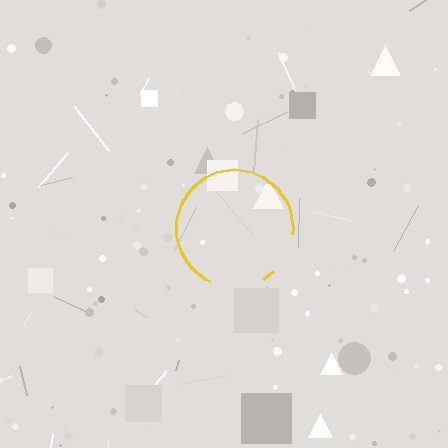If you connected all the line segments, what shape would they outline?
They would outline a circle.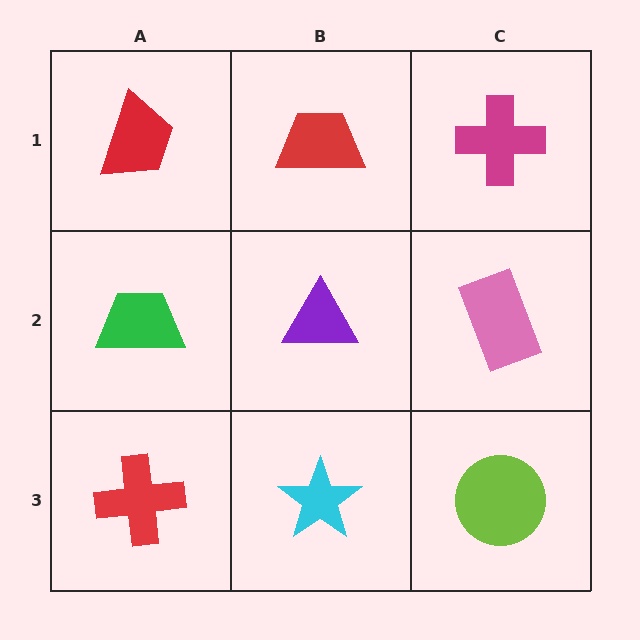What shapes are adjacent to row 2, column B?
A red trapezoid (row 1, column B), a cyan star (row 3, column B), a green trapezoid (row 2, column A), a pink rectangle (row 2, column C).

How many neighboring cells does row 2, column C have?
3.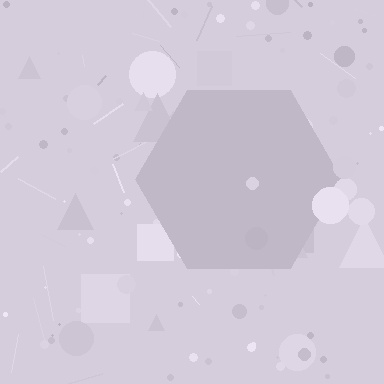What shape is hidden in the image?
A hexagon is hidden in the image.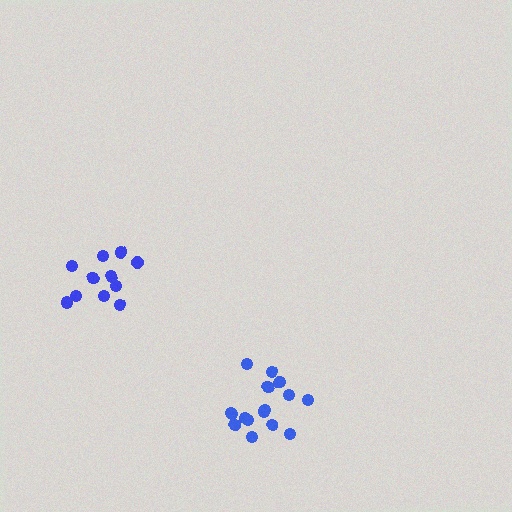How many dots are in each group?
Group 1: 11 dots, Group 2: 16 dots (27 total).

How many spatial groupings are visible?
There are 2 spatial groupings.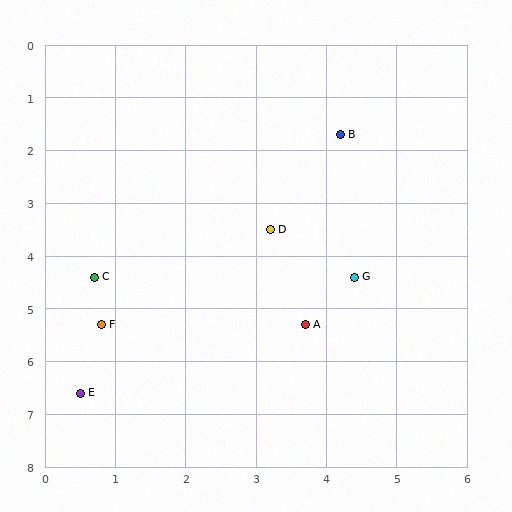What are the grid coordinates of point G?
Point G is at approximately (4.4, 4.4).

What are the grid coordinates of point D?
Point D is at approximately (3.2, 3.5).